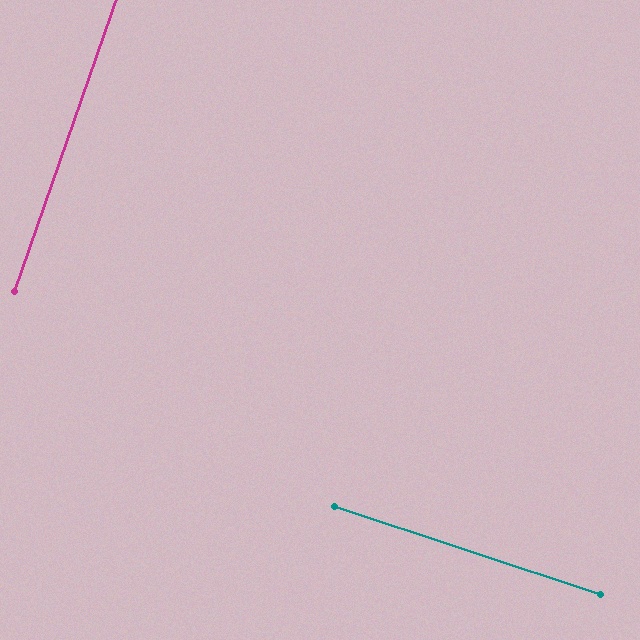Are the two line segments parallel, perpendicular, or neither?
Perpendicular — they meet at approximately 89°.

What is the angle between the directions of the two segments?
Approximately 89 degrees.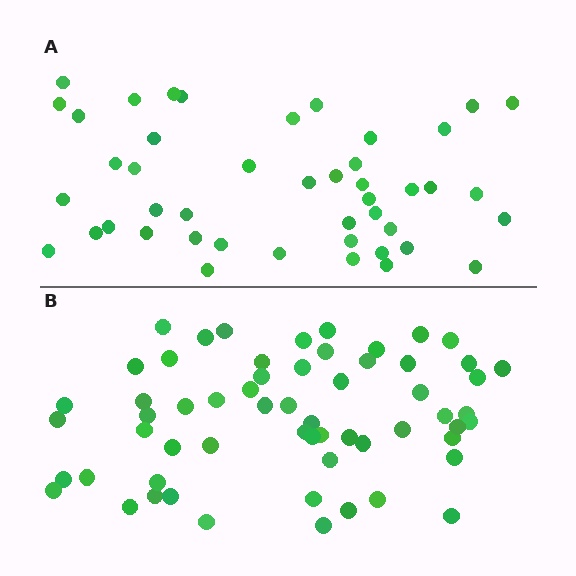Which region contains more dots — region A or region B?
Region B (the bottom region) has more dots.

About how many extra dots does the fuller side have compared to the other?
Region B has approximately 15 more dots than region A.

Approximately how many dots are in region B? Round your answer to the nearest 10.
About 60 dots.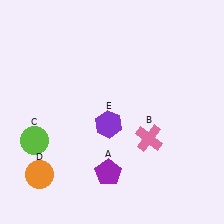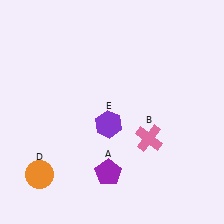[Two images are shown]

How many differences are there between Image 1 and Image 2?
There is 1 difference between the two images.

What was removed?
The lime circle (C) was removed in Image 2.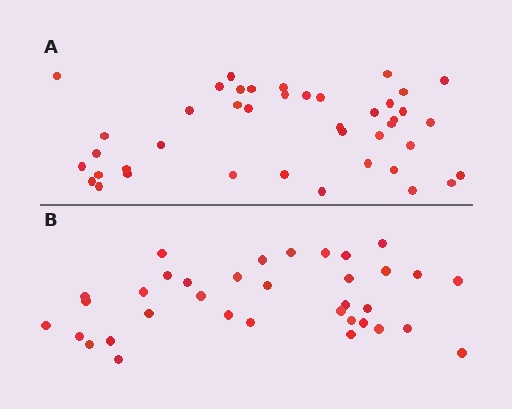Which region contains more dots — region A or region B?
Region A (the top region) has more dots.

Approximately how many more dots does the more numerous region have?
Region A has roughly 8 or so more dots than region B.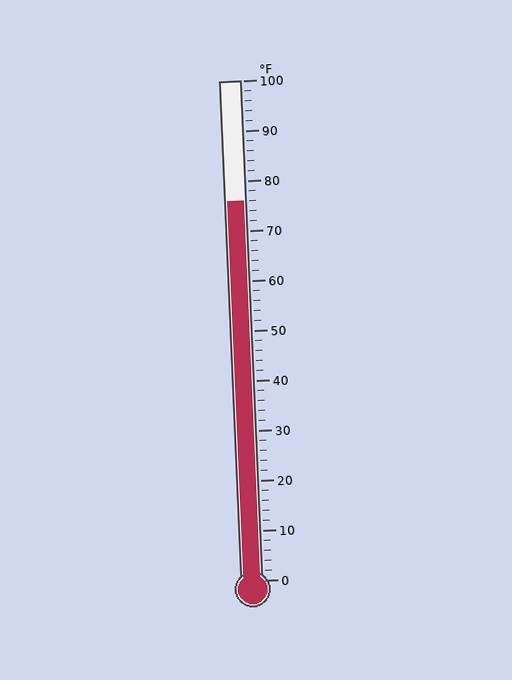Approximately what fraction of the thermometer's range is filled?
The thermometer is filled to approximately 75% of its range.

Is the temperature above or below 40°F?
The temperature is above 40°F.